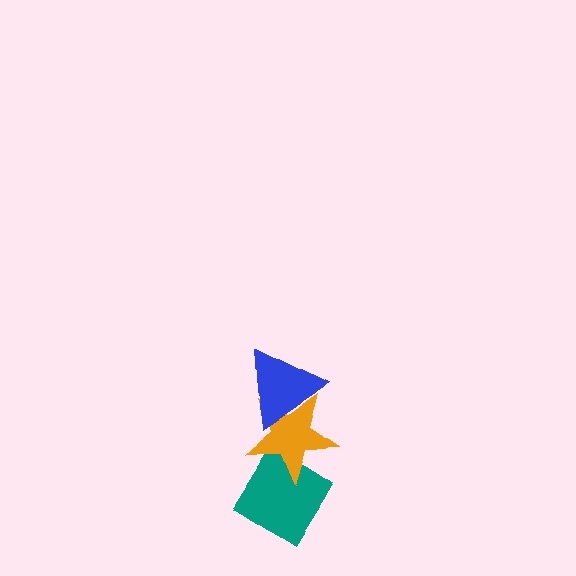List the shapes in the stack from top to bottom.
From top to bottom: the blue triangle, the orange star, the teal diamond.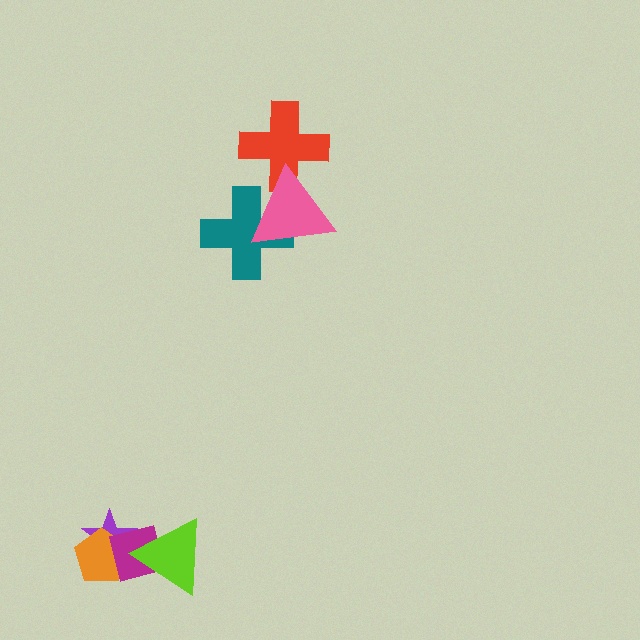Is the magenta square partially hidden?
Yes, it is partially covered by another shape.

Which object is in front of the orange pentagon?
The magenta square is in front of the orange pentagon.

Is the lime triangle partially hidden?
No, no other shape covers it.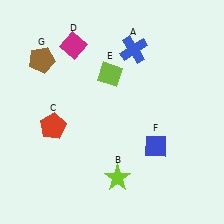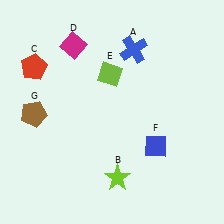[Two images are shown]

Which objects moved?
The objects that moved are: the red pentagon (C), the brown pentagon (G).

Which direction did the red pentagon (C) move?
The red pentagon (C) moved up.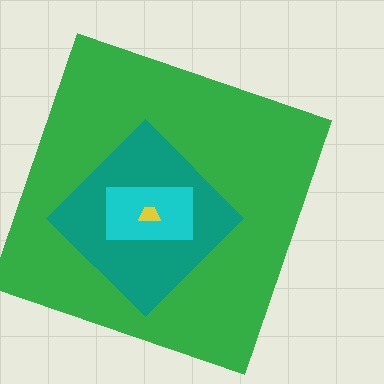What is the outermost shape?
The green square.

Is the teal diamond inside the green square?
Yes.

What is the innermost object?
The yellow trapezoid.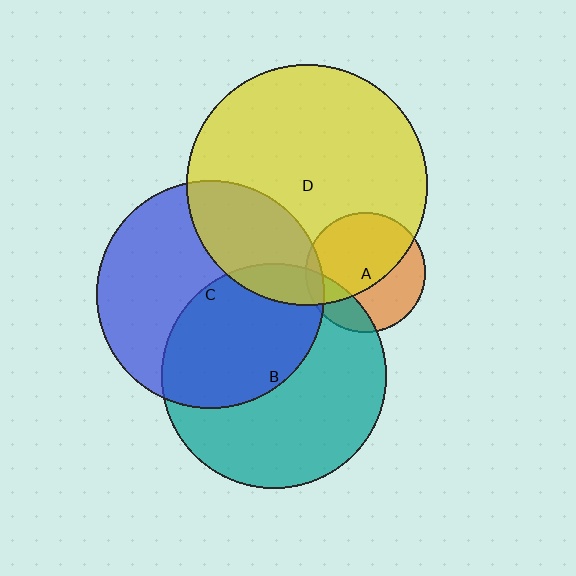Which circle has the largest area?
Circle D (yellow).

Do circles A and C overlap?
Yes.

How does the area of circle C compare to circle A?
Approximately 3.6 times.